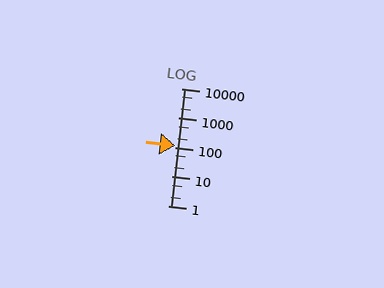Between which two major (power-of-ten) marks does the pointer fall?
The pointer is between 100 and 1000.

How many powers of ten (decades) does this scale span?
The scale spans 4 decades, from 1 to 10000.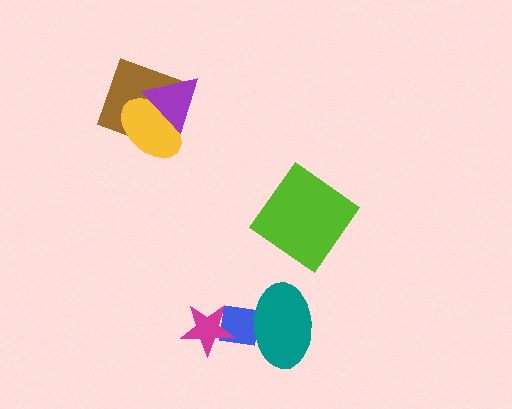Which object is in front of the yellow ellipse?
The purple triangle is in front of the yellow ellipse.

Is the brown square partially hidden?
Yes, it is partially covered by another shape.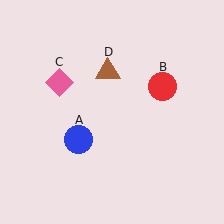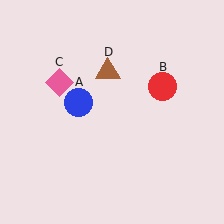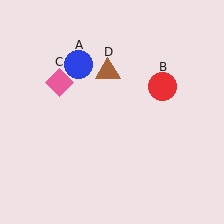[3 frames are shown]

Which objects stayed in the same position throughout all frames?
Red circle (object B) and pink diamond (object C) and brown triangle (object D) remained stationary.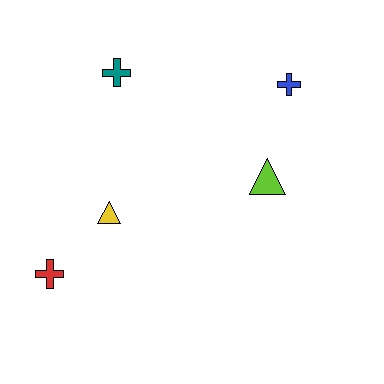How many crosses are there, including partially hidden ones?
There are 3 crosses.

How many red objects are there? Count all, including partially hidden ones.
There is 1 red object.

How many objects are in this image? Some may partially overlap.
There are 5 objects.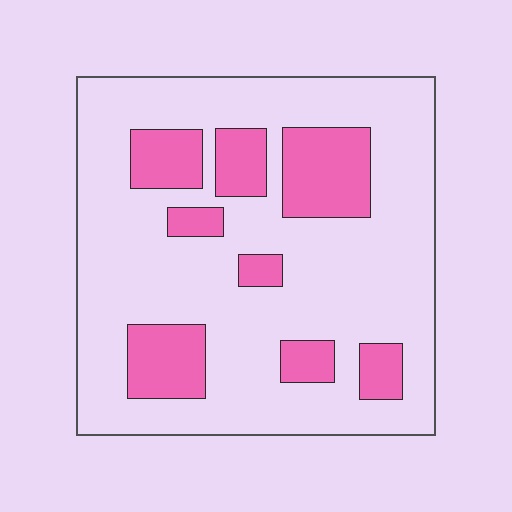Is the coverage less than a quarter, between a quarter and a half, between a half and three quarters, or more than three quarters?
Less than a quarter.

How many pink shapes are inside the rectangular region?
8.